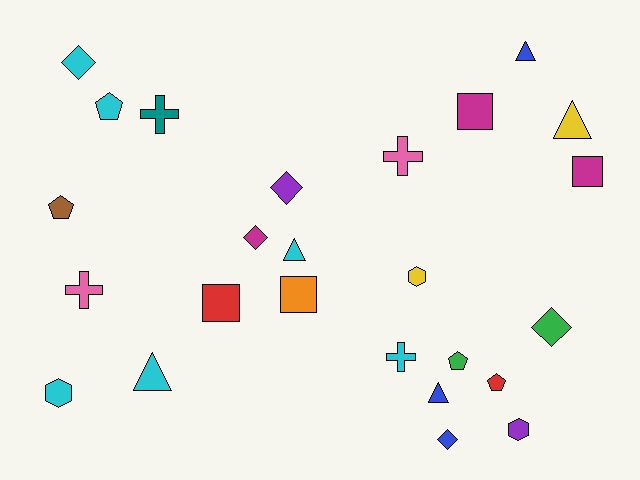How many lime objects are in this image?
There are no lime objects.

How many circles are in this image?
There are no circles.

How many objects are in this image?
There are 25 objects.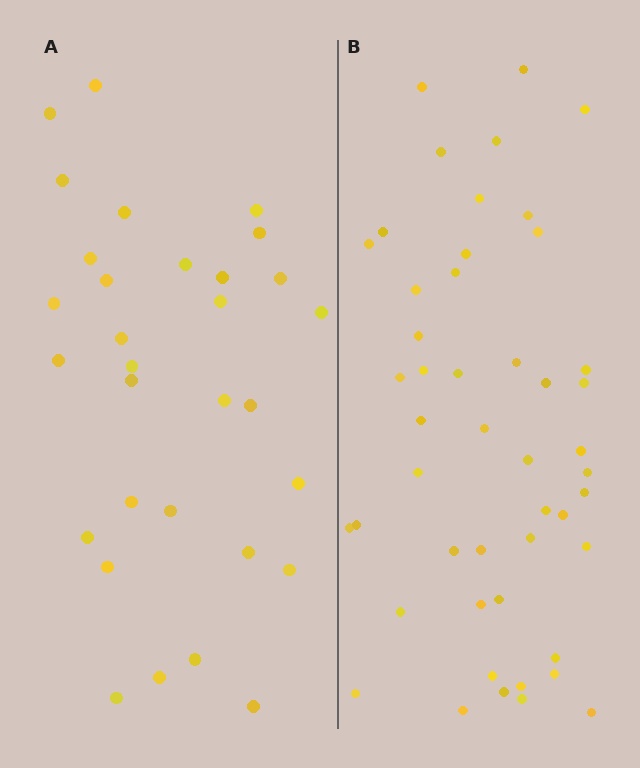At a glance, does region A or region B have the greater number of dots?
Region B (the right region) has more dots.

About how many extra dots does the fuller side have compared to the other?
Region B has approximately 15 more dots than region A.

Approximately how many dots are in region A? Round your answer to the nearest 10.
About 30 dots. (The exact count is 31, which rounds to 30.)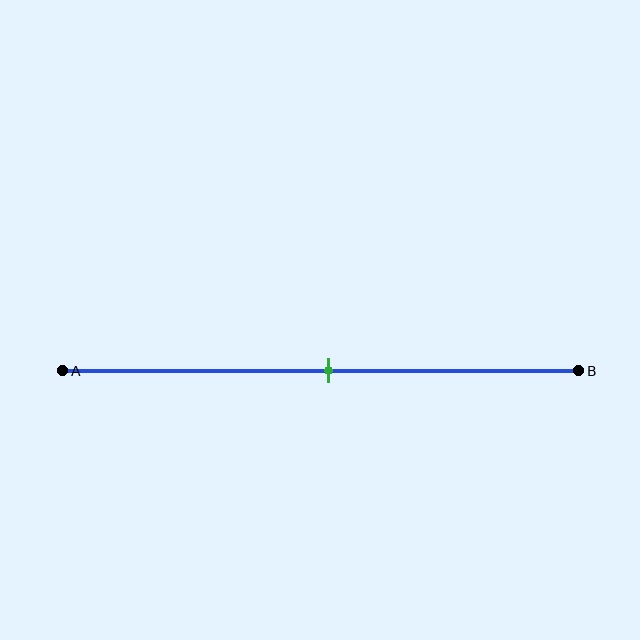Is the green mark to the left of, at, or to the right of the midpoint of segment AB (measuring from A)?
The green mark is approximately at the midpoint of segment AB.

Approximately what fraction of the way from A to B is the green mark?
The green mark is approximately 50% of the way from A to B.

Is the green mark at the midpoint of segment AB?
Yes, the mark is approximately at the midpoint.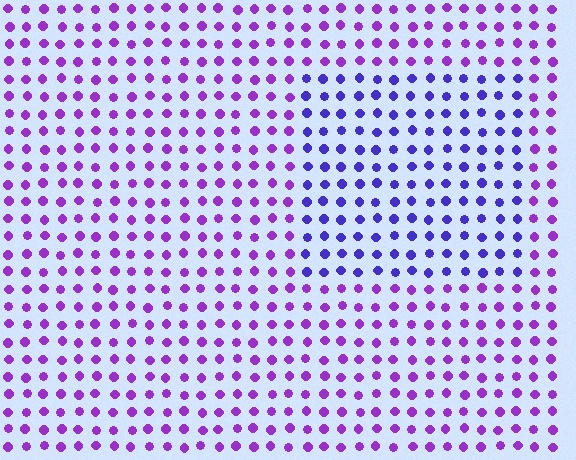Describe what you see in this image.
The image is filled with small purple elements in a uniform arrangement. A rectangle-shaped region is visible where the elements are tinted to a slightly different hue, forming a subtle color boundary.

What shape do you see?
I see a rectangle.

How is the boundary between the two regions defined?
The boundary is defined purely by a slight shift in hue (about 35 degrees). Spacing, size, and orientation are identical on both sides.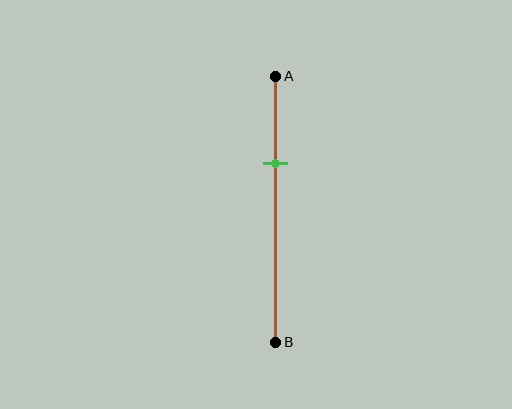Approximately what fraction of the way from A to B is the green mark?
The green mark is approximately 35% of the way from A to B.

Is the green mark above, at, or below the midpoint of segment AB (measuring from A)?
The green mark is above the midpoint of segment AB.